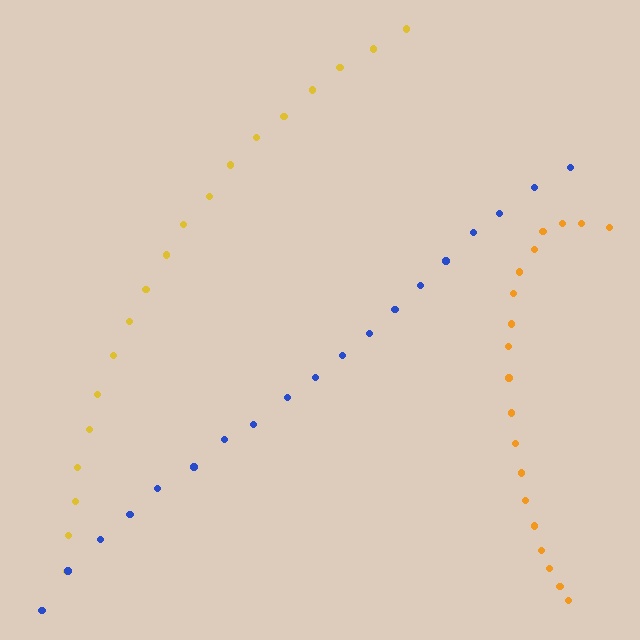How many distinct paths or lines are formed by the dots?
There are 3 distinct paths.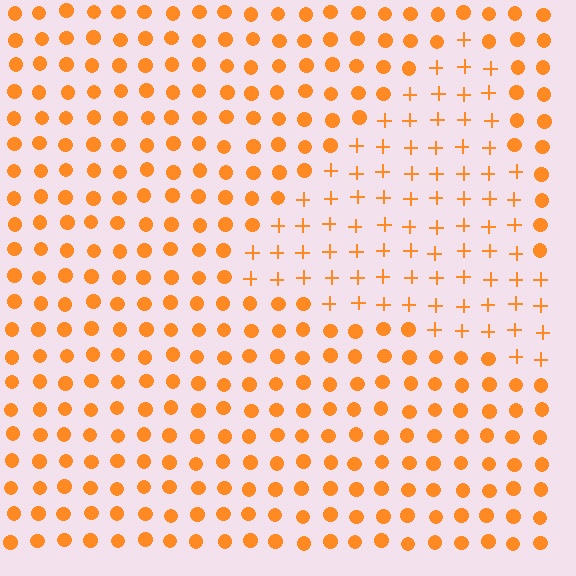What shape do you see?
I see a triangle.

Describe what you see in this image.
The image is filled with small orange elements arranged in a uniform grid. A triangle-shaped region contains plus signs, while the surrounding area contains circles. The boundary is defined purely by the change in element shape.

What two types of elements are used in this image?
The image uses plus signs inside the triangle region and circles outside it.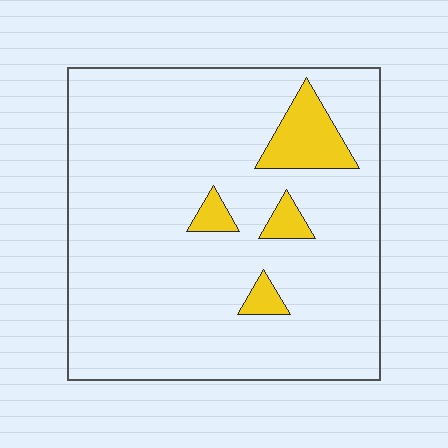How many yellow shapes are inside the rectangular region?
4.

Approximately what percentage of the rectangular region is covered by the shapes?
Approximately 10%.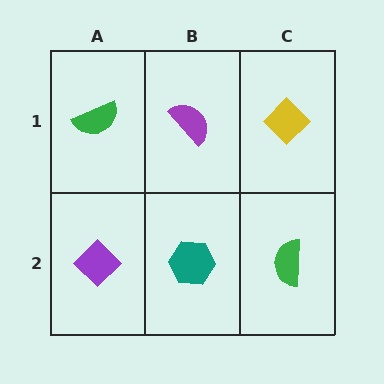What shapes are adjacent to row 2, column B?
A purple semicircle (row 1, column B), a purple diamond (row 2, column A), a green semicircle (row 2, column C).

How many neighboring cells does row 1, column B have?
3.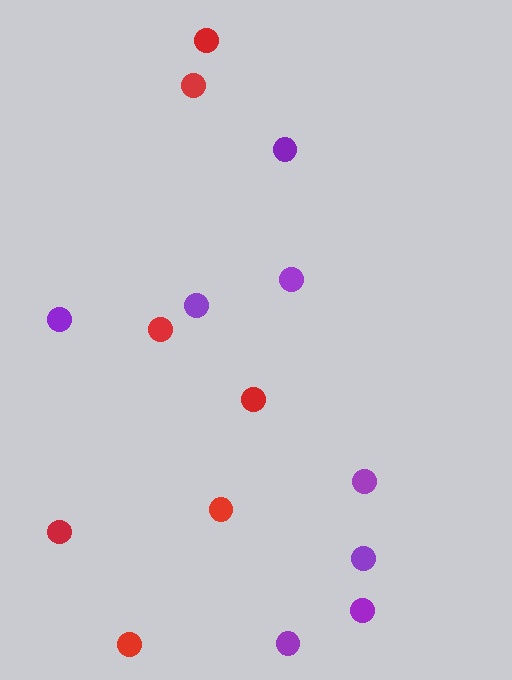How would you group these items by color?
There are 2 groups: one group of purple circles (8) and one group of red circles (7).